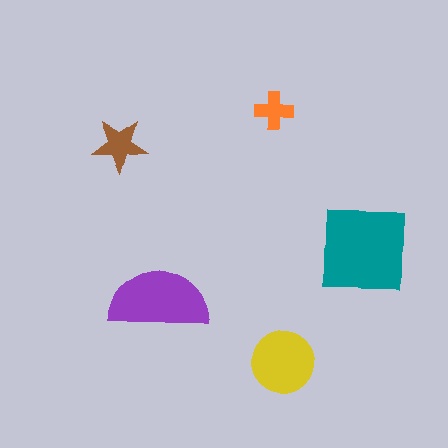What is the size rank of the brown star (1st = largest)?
4th.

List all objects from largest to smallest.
The teal square, the purple semicircle, the yellow circle, the brown star, the orange cross.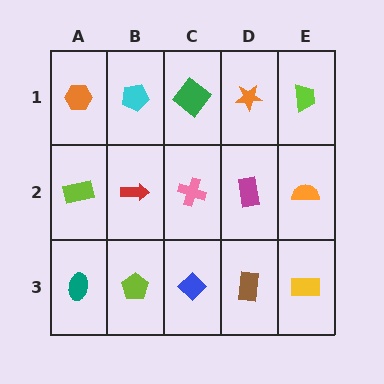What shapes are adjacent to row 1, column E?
An orange semicircle (row 2, column E), an orange star (row 1, column D).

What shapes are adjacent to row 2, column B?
A cyan pentagon (row 1, column B), a lime pentagon (row 3, column B), a lime rectangle (row 2, column A), a pink cross (row 2, column C).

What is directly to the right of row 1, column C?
An orange star.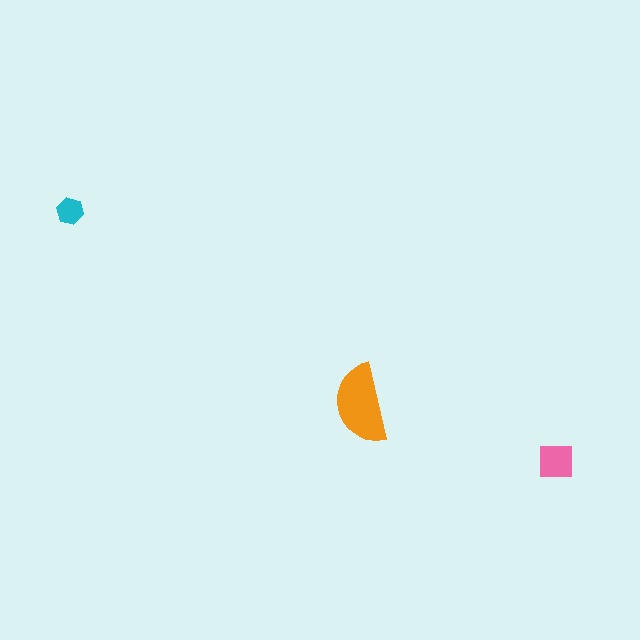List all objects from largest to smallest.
The orange semicircle, the pink square, the cyan hexagon.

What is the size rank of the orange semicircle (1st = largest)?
1st.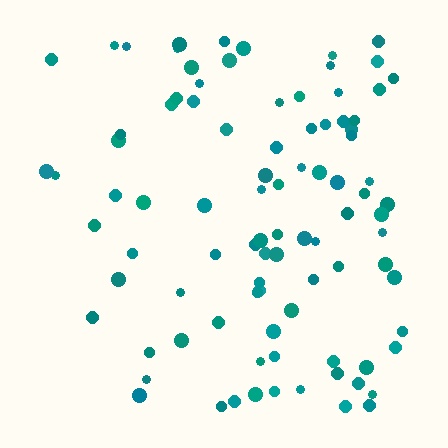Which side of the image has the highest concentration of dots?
The right.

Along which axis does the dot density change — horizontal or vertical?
Horizontal.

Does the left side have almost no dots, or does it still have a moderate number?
Still a moderate number, just noticeably fewer than the right.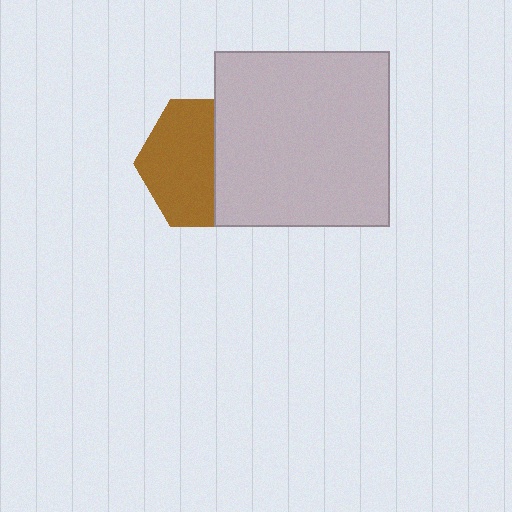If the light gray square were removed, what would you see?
You would see the complete brown hexagon.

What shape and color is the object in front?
The object in front is a light gray square.